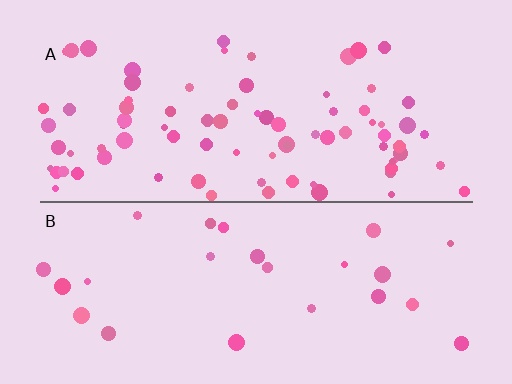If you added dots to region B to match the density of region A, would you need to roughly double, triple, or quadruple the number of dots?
Approximately triple.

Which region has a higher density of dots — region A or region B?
A (the top).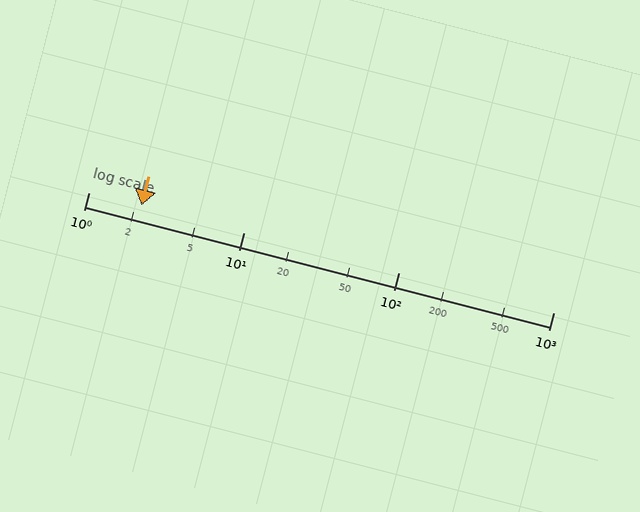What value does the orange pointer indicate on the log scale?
The pointer indicates approximately 2.2.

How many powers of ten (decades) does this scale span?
The scale spans 3 decades, from 1 to 1000.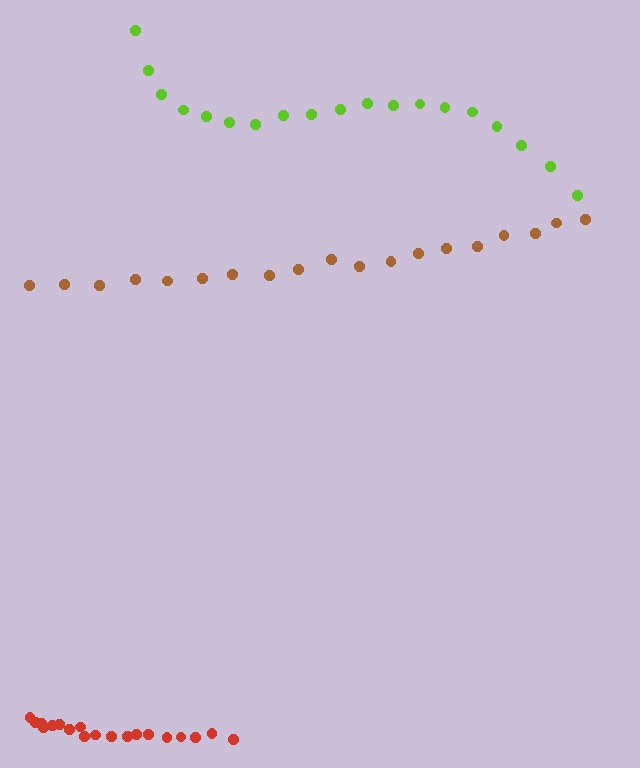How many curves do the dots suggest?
There are 3 distinct paths.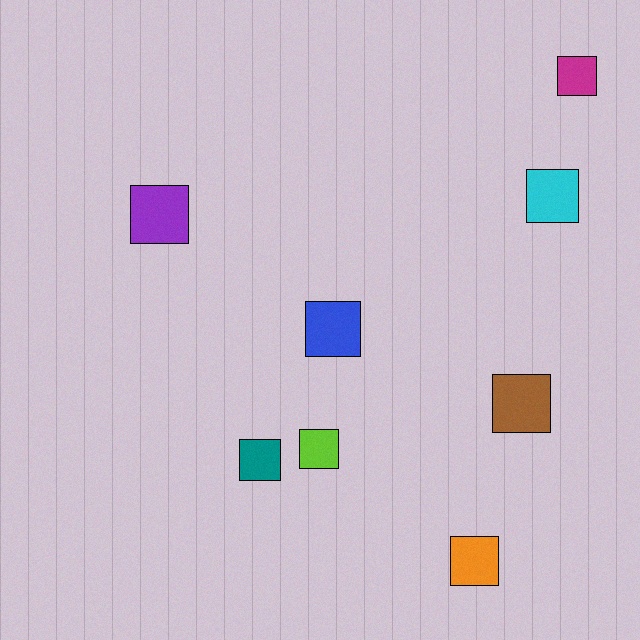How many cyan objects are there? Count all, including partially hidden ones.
There is 1 cyan object.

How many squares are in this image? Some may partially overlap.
There are 8 squares.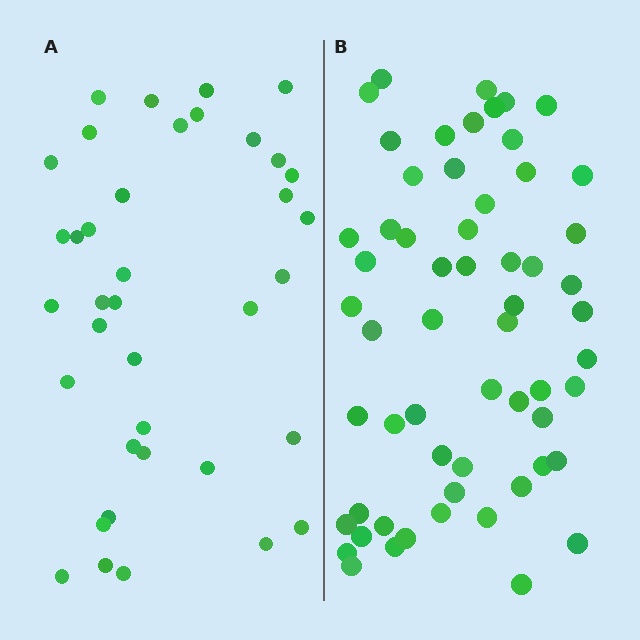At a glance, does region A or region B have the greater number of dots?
Region B (the right region) has more dots.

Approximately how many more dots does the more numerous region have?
Region B has approximately 20 more dots than region A.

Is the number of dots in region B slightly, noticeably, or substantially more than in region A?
Region B has substantially more. The ratio is roughly 1.6 to 1.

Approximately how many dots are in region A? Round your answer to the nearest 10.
About 40 dots. (The exact count is 38, which rounds to 40.)